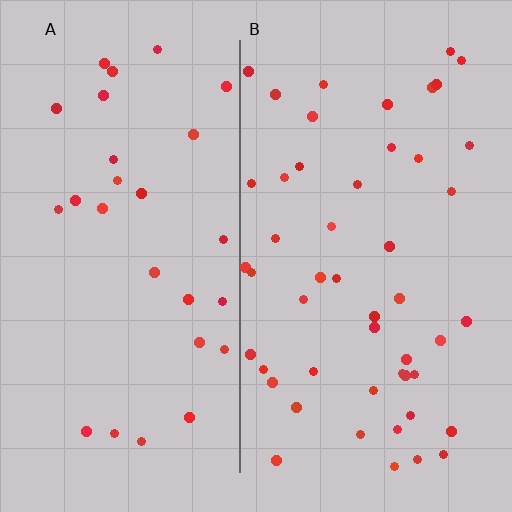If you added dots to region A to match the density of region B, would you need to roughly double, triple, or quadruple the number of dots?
Approximately double.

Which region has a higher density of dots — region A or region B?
B (the right).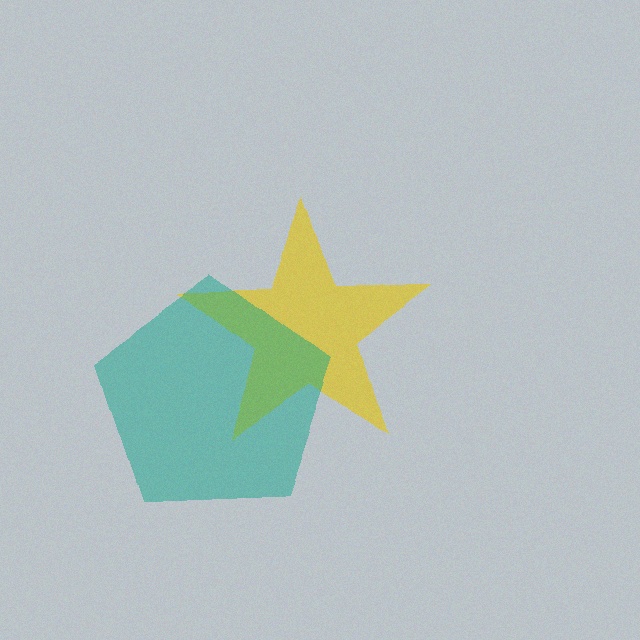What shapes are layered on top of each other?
The layered shapes are: a yellow star, a teal pentagon.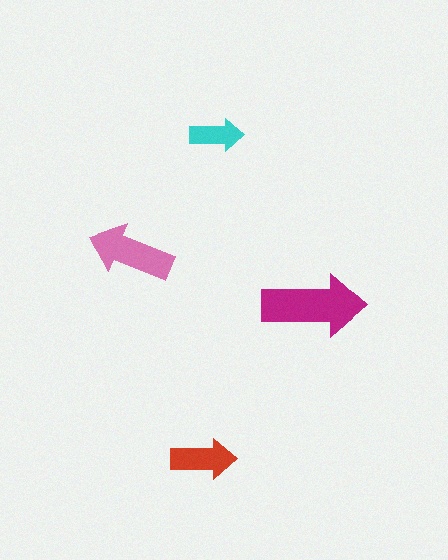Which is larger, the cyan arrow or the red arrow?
The red one.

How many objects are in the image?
There are 4 objects in the image.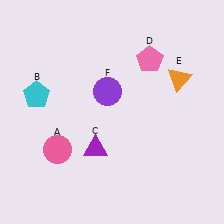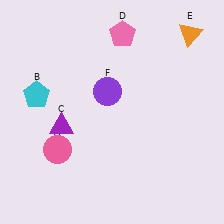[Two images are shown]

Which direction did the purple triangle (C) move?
The purple triangle (C) moved left.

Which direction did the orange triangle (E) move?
The orange triangle (E) moved up.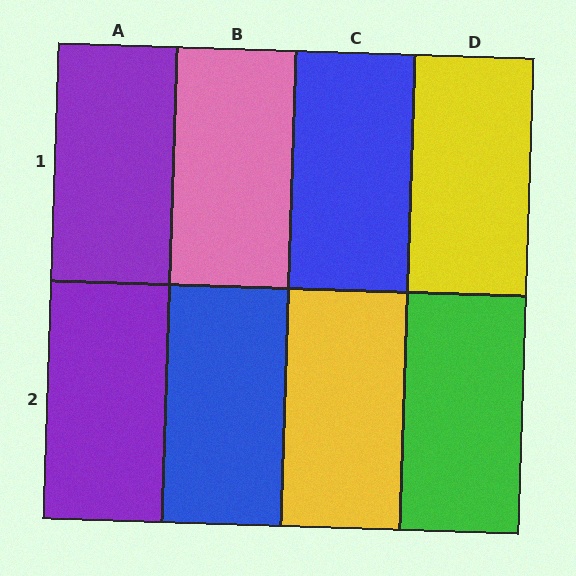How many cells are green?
1 cell is green.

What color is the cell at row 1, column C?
Blue.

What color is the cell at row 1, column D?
Yellow.